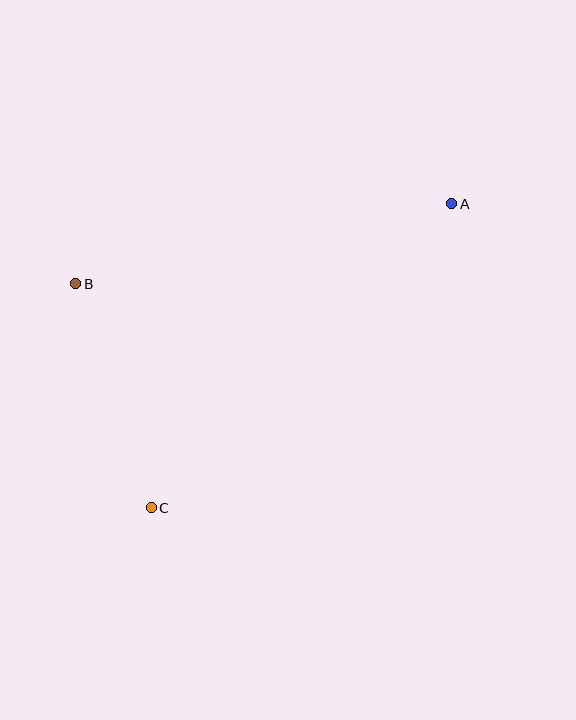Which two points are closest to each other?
Points B and C are closest to each other.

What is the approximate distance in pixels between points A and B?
The distance between A and B is approximately 385 pixels.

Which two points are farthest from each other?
Points A and C are farthest from each other.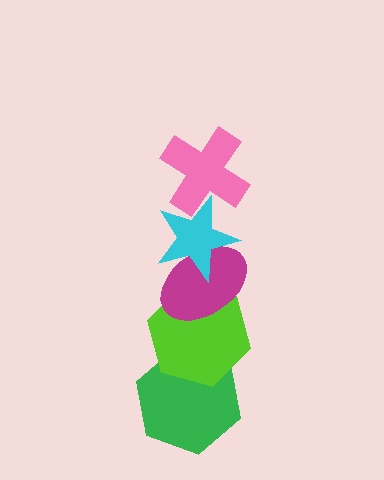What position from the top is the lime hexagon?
The lime hexagon is 4th from the top.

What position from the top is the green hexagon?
The green hexagon is 5th from the top.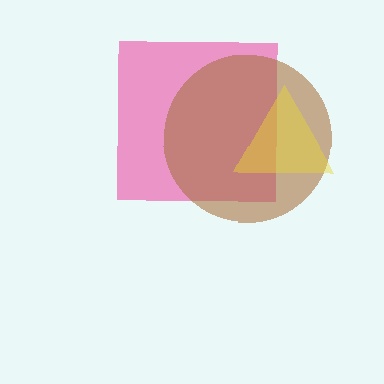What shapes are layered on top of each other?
The layered shapes are: a pink square, a brown circle, a yellow triangle.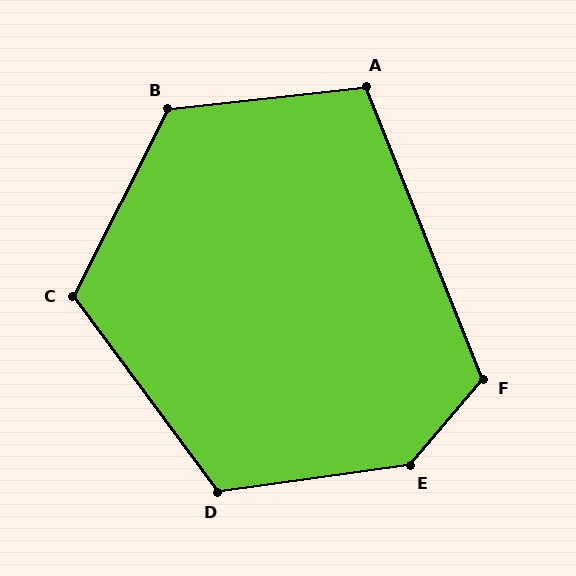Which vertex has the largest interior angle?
E, at approximately 138 degrees.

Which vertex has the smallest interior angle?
A, at approximately 105 degrees.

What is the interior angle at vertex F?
Approximately 118 degrees (obtuse).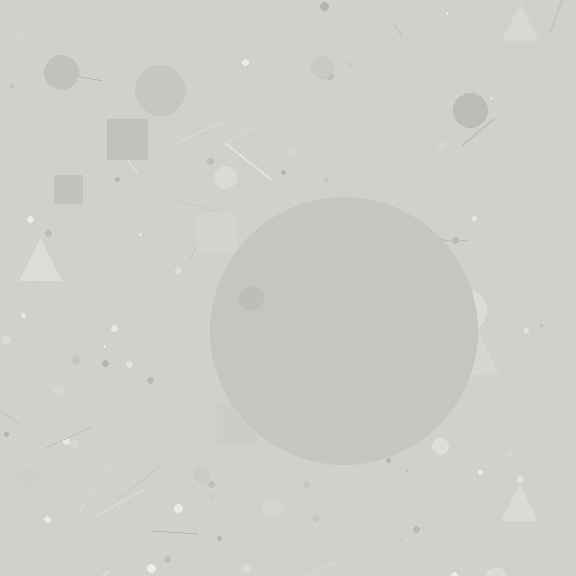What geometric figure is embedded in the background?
A circle is embedded in the background.